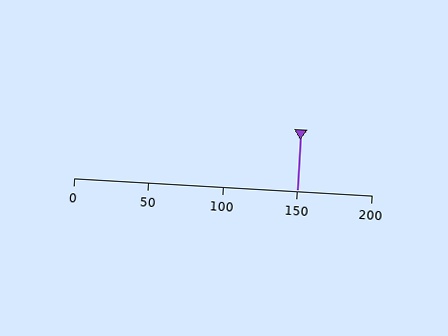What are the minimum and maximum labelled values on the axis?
The axis runs from 0 to 200.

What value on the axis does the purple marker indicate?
The marker indicates approximately 150.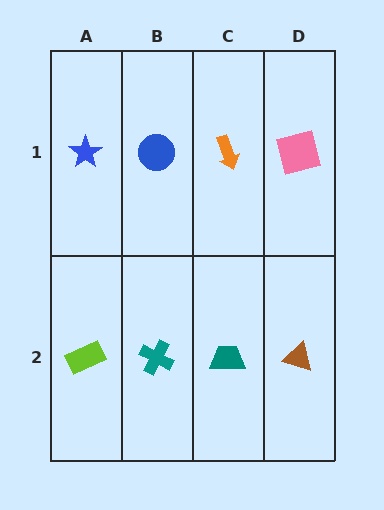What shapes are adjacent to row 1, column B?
A teal cross (row 2, column B), a blue star (row 1, column A), an orange arrow (row 1, column C).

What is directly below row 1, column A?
A lime rectangle.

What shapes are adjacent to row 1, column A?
A lime rectangle (row 2, column A), a blue circle (row 1, column B).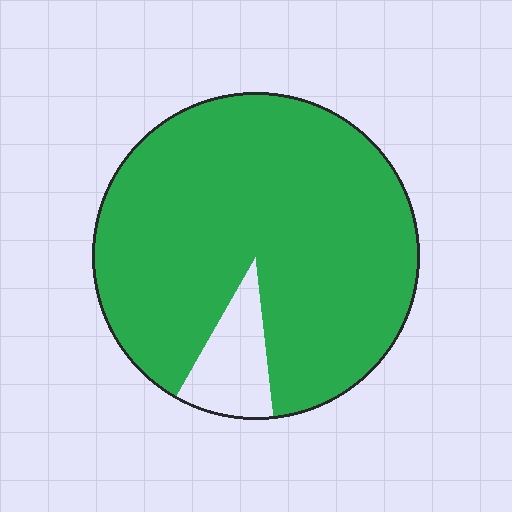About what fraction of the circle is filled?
About nine tenths (9/10).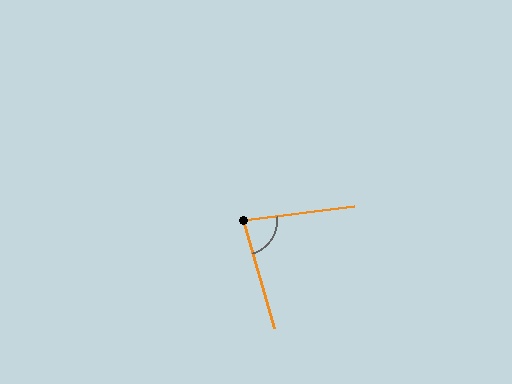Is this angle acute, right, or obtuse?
It is acute.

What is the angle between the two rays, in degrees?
Approximately 81 degrees.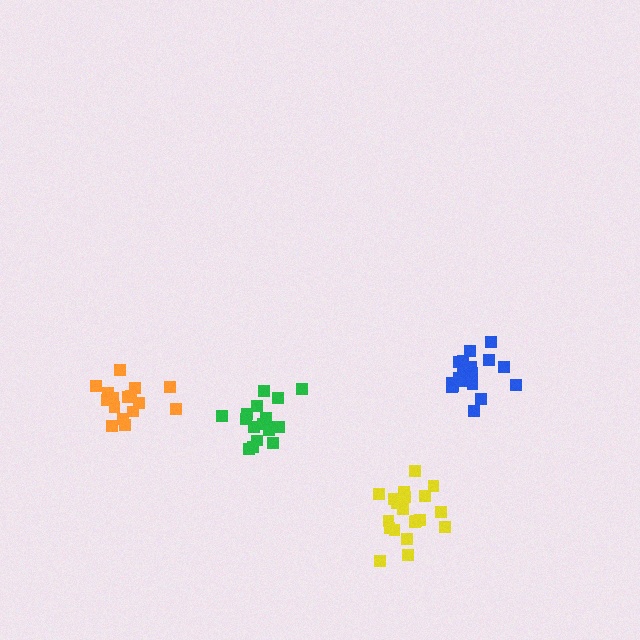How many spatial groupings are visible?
There are 4 spatial groupings.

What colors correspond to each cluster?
The clusters are colored: yellow, orange, blue, green.